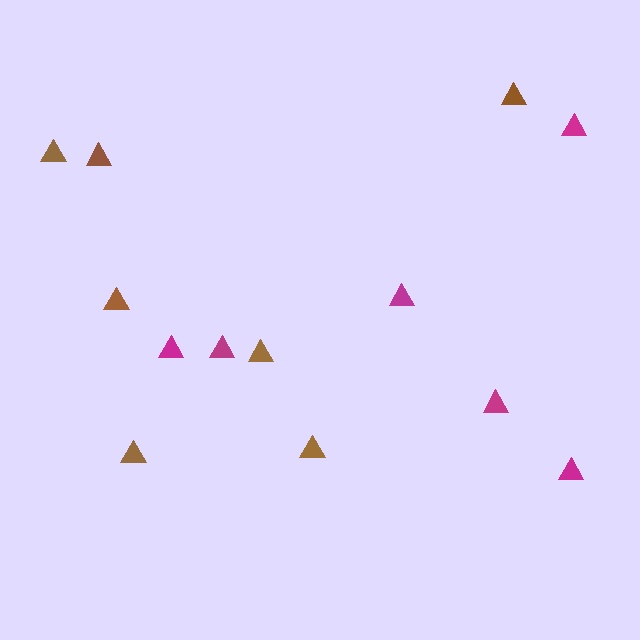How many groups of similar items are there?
There are 2 groups: one group of magenta triangles (6) and one group of brown triangles (7).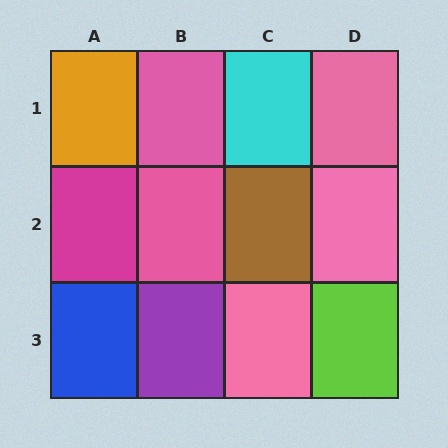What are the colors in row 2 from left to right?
Magenta, pink, brown, pink.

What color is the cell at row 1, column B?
Pink.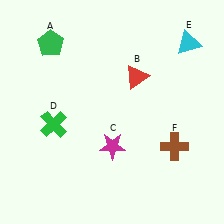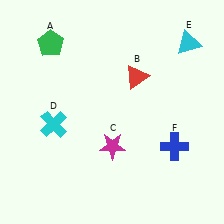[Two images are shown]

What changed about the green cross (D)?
In Image 1, D is green. In Image 2, it changed to cyan.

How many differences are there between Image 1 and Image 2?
There are 2 differences between the two images.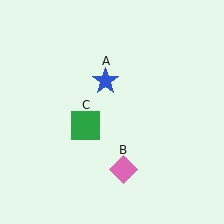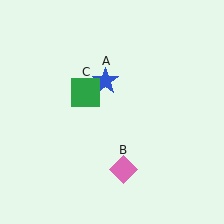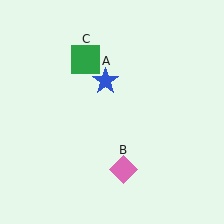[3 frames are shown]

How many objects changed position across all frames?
1 object changed position: green square (object C).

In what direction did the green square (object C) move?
The green square (object C) moved up.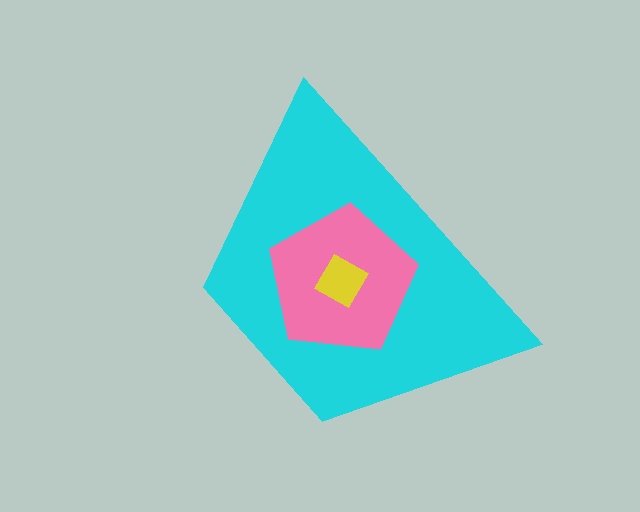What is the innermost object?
The yellow diamond.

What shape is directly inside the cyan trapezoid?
The pink pentagon.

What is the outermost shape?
The cyan trapezoid.